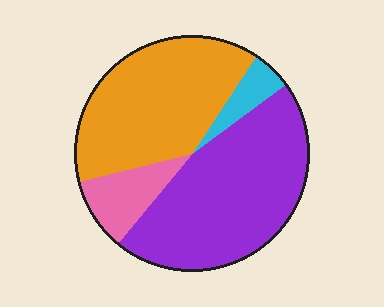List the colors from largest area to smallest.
From largest to smallest: purple, orange, pink, cyan.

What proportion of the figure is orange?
Orange takes up about three eighths (3/8) of the figure.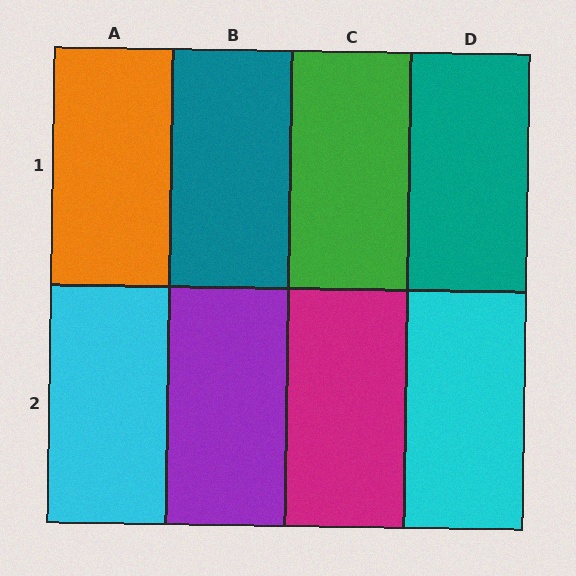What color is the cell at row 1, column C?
Green.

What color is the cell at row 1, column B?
Teal.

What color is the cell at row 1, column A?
Orange.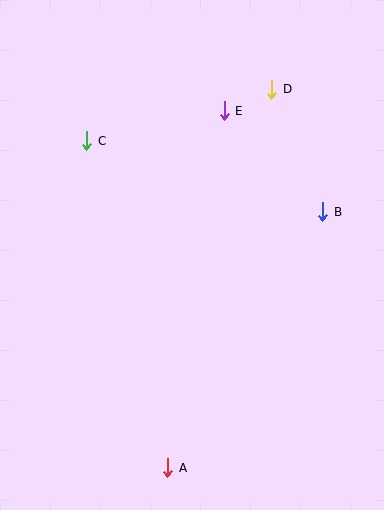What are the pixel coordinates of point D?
Point D is at (272, 89).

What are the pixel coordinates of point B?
Point B is at (323, 212).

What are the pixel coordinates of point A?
Point A is at (168, 468).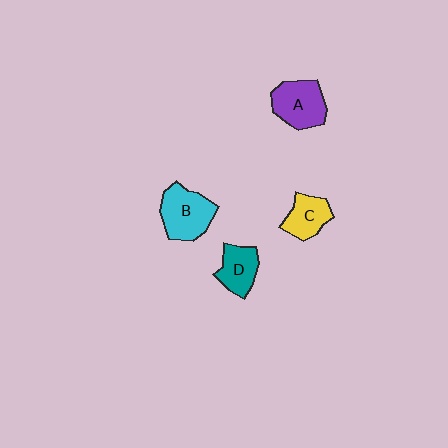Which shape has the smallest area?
Shape C (yellow).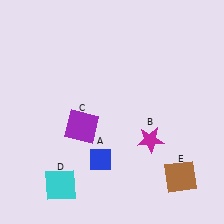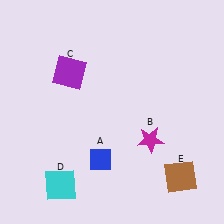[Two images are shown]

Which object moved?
The purple square (C) moved up.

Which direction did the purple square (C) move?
The purple square (C) moved up.